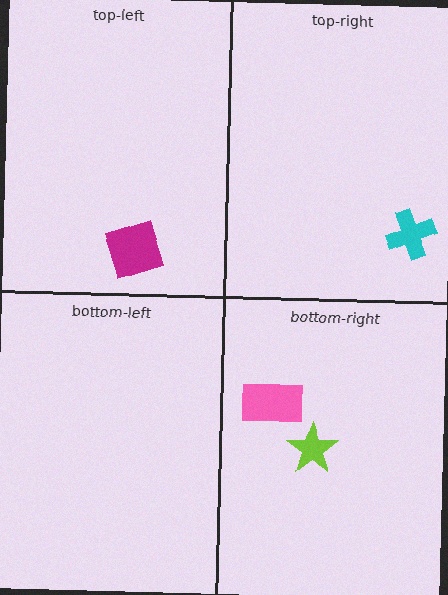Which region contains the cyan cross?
The top-right region.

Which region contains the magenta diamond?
The top-left region.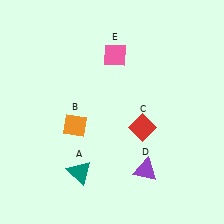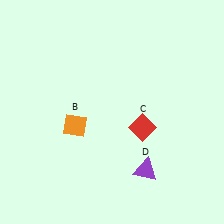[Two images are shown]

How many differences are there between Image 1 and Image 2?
There are 2 differences between the two images.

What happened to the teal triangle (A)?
The teal triangle (A) was removed in Image 2. It was in the bottom-left area of Image 1.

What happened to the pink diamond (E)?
The pink diamond (E) was removed in Image 2. It was in the top-right area of Image 1.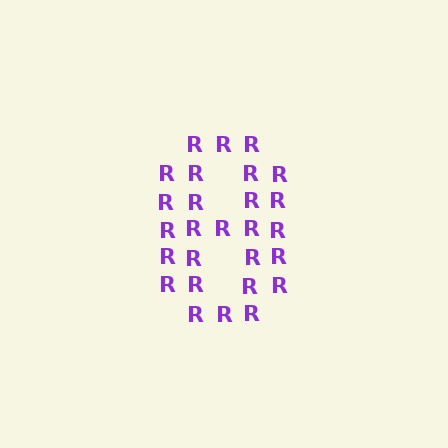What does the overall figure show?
The overall figure shows the digit 8.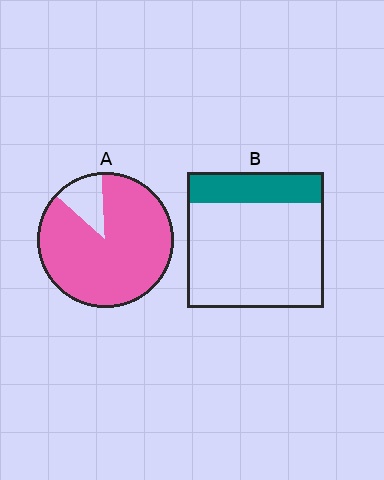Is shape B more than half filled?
No.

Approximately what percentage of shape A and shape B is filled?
A is approximately 90% and B is approximately 25%.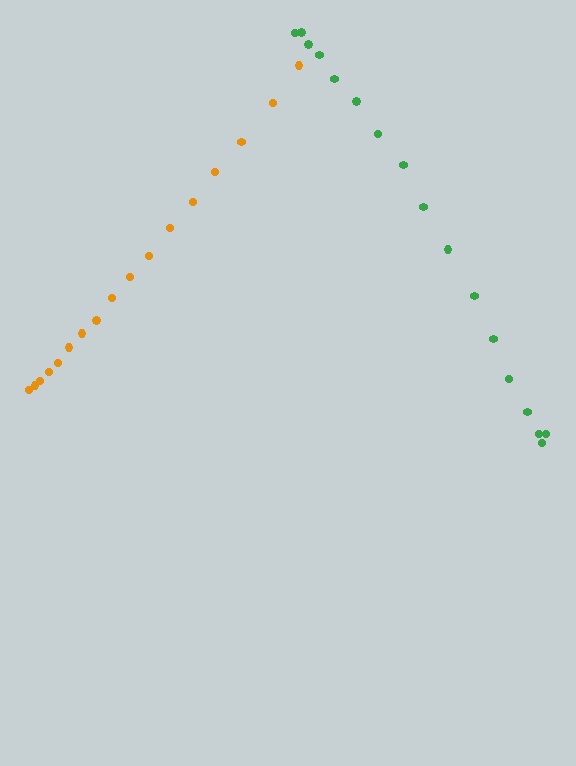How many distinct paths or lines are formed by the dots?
There are 2 distinct paths.